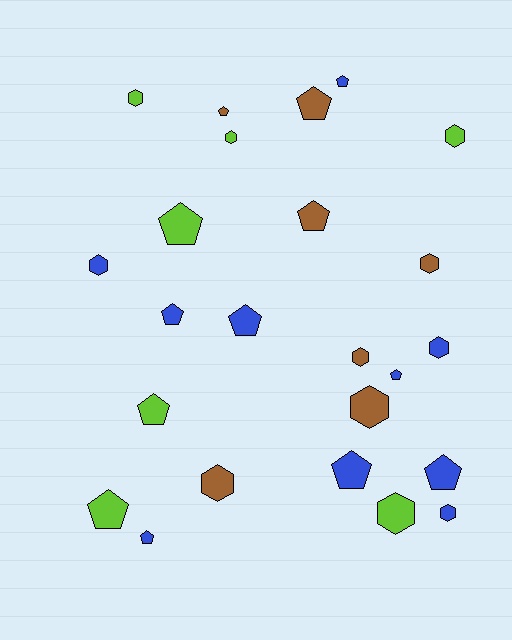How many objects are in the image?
There are 24 objects.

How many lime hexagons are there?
There are 4 lime hexagons.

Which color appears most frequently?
Blue, with 10 objects.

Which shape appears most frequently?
Pentagon, with 13 objects.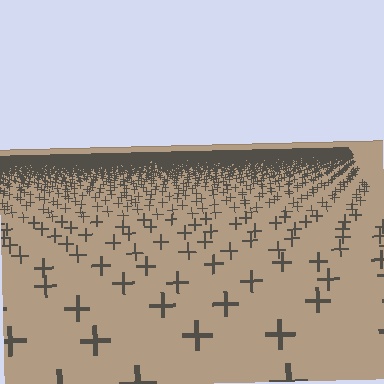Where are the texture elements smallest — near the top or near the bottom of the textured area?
Near the top.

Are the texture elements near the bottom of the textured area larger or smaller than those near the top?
Larger. Near the bottom, elements are closer to the viewer and appear at a bigger on-screen size.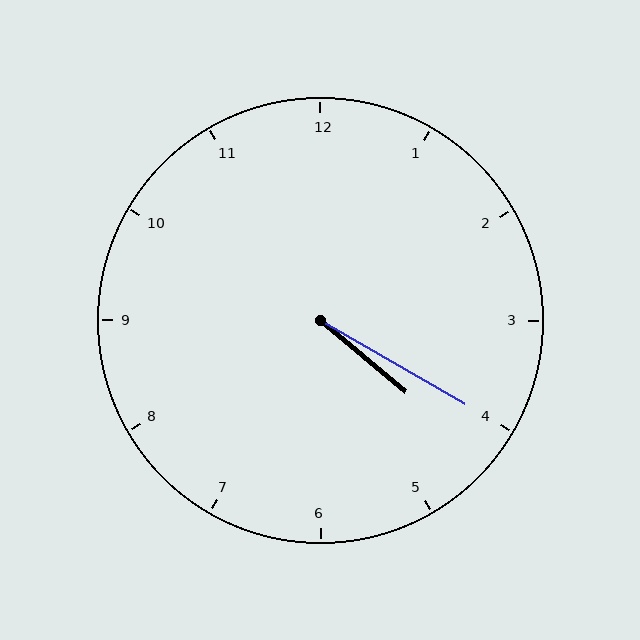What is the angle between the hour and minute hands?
Approximately 10 degrees.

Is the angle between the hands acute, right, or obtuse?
It is acute.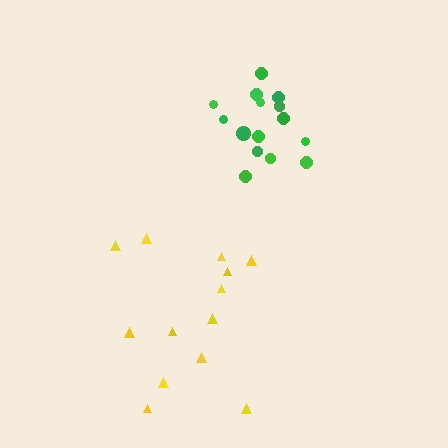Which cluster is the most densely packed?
Green.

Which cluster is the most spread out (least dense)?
Yellow.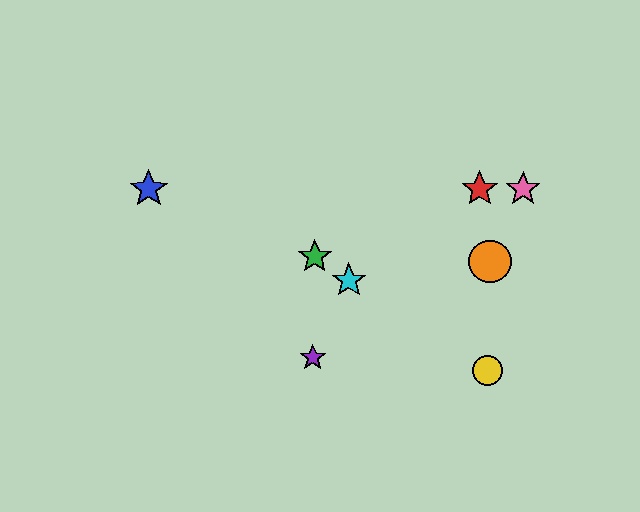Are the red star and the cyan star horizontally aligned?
No, the red star is at y≈189 and the cyan star is at y≈281.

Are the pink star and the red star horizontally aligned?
Yes, both are at y≈189.